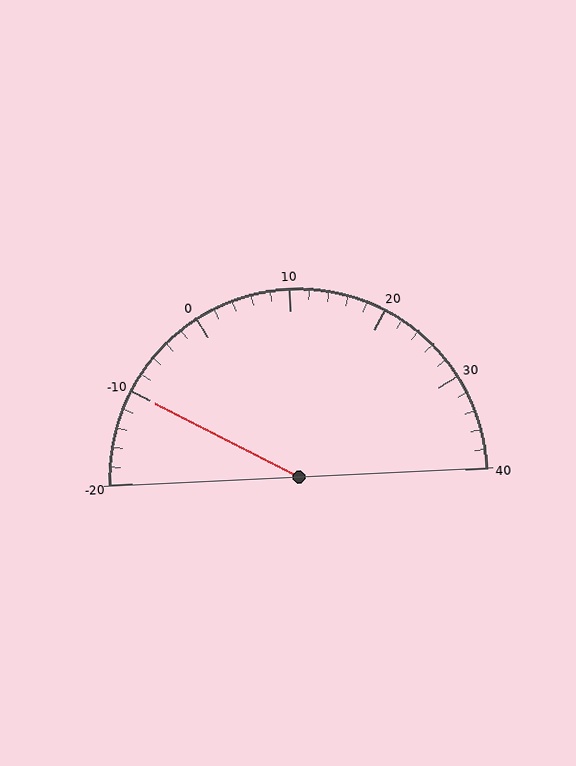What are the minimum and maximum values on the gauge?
The gauge ranges from -20 to 40.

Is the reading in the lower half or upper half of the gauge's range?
The reading is in the lower half of the range (-20 to 40).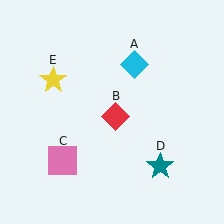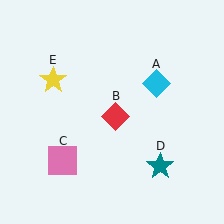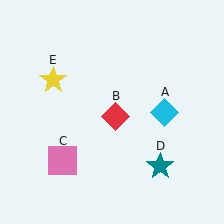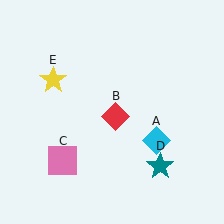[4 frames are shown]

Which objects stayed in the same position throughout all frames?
Red diamond (object B) and pink square (object C) and teal star (object D) and yellow star (object E) remained stationary.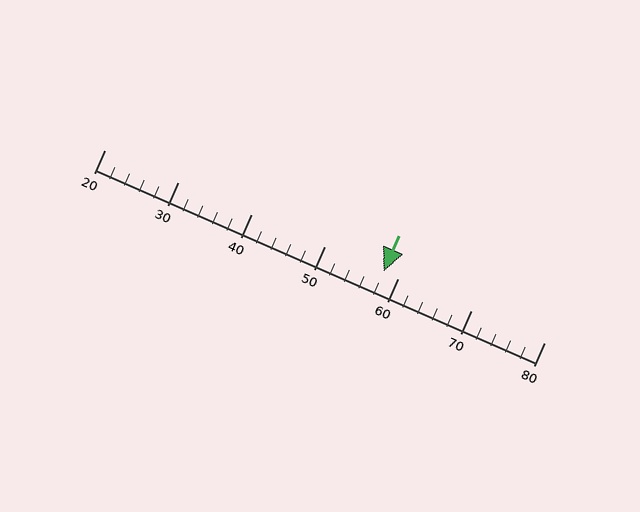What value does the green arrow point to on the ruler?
The green arrow points to approximately 58.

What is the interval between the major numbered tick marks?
The major tick marks are spaced 10 units apart.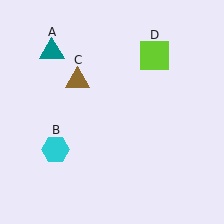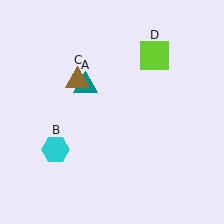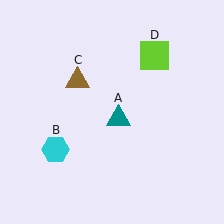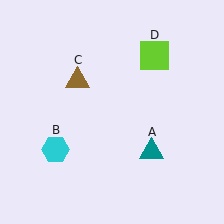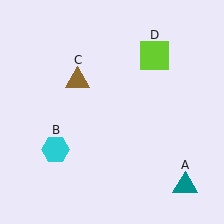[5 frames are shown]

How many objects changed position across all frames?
1 object changed position: teal triangle (object A).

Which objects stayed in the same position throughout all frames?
Cyan hexagon (object B) and brown triangle (object C) and lime square (object D) remained stationary.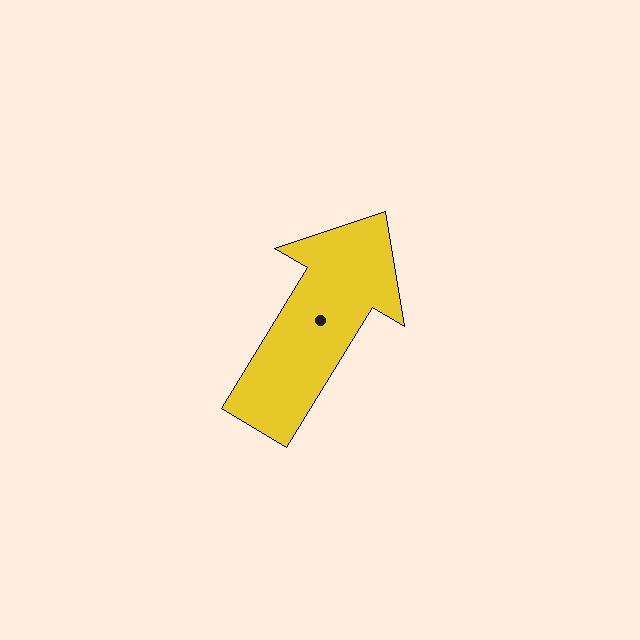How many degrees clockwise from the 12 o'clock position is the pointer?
Approximately 31 degrees.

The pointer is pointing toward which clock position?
Roughly 1 o'clock.